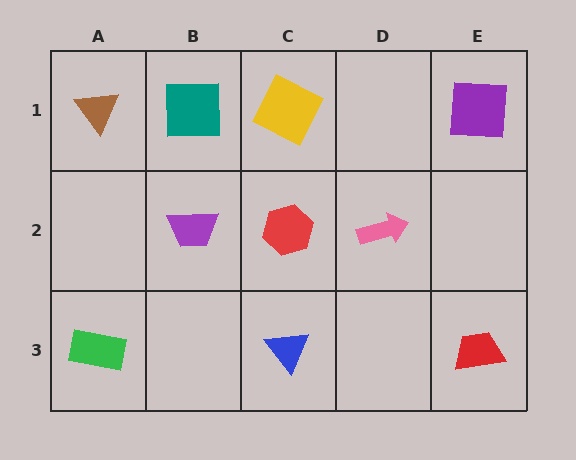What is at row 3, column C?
A blue triangle.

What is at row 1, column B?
A teal square.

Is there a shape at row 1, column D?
No, that cell is empty.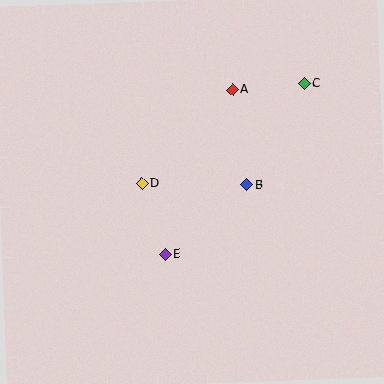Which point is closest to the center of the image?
Point D at (142, 184) is closest to the center.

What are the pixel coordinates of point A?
Point A is at (233, 90).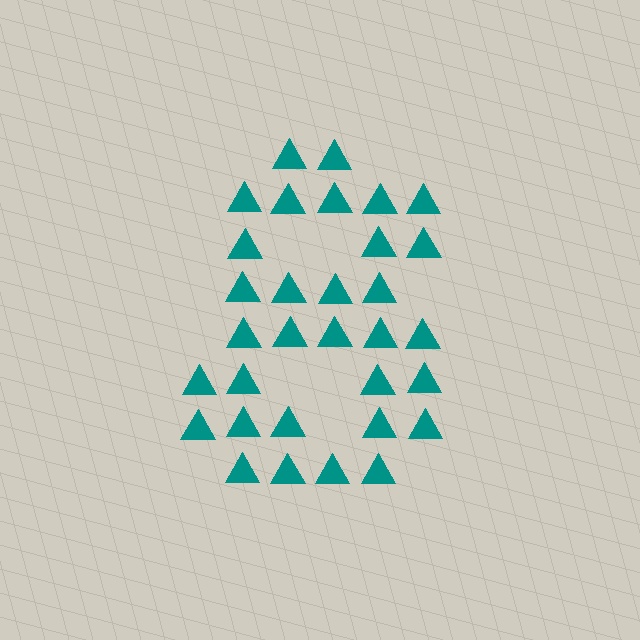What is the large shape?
The large shape is the digit 8.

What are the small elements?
The small elements are triangles.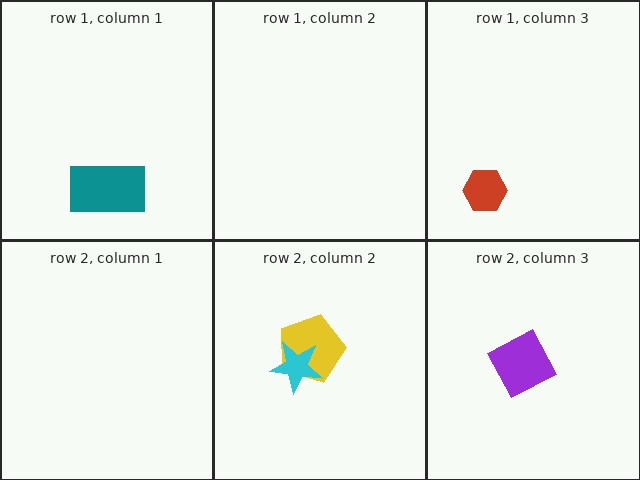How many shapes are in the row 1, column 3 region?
1.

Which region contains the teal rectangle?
The row 1, column 1 region.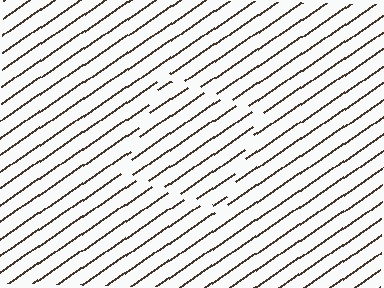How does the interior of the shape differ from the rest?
The interior of the shape contains the same grating, shifted by half a period — the contour is defined by the phase discontinuity where line-ends from the inner and outer gratings abut.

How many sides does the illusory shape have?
4 sides — the line-ends trace a square.